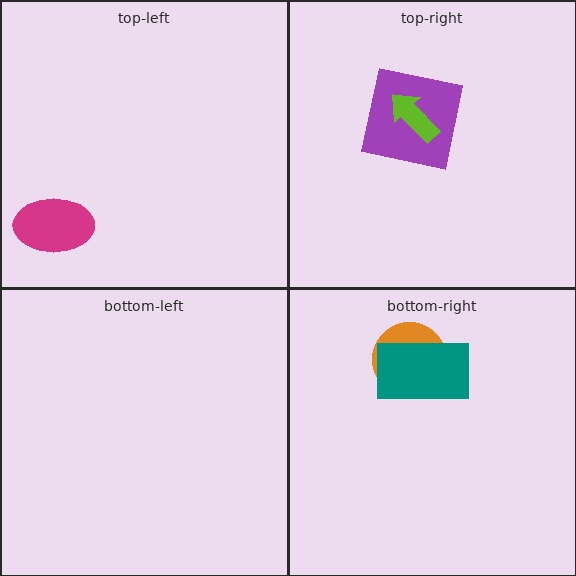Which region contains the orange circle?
The bottom-right region.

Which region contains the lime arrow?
The top-right region.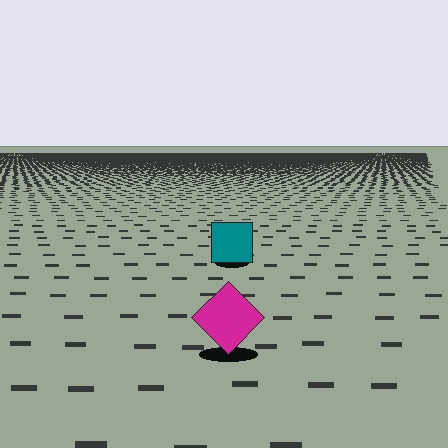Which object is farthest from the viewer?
The teal square is farthest from the viewer. It appears smaller and the ground texture around it is denser.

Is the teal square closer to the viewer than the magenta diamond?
No. The magenta diamond is closer — you can tell from the texture gradient: the ground texture is coarser near it.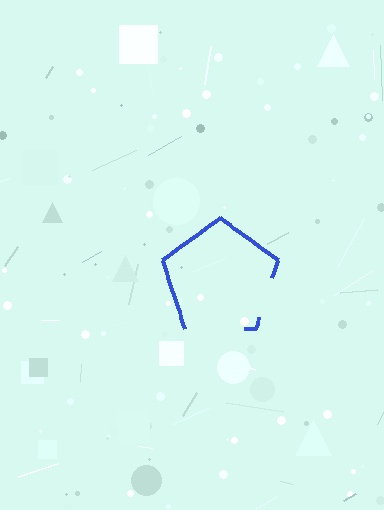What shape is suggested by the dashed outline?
The dashed outline suggests a pentagon.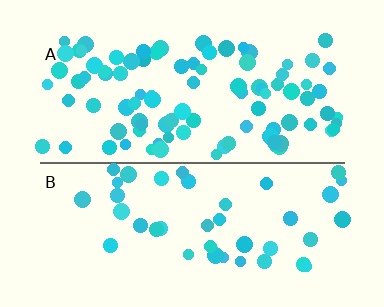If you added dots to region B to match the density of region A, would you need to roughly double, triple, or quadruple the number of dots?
Approximately double.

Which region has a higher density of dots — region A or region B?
A (the top).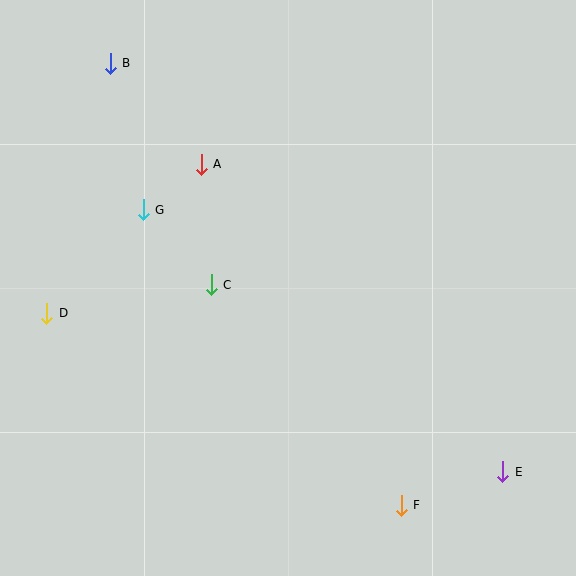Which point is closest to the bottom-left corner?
Point D is closest to the bottom-left corner.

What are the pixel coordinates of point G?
Point G is at (143, 210).